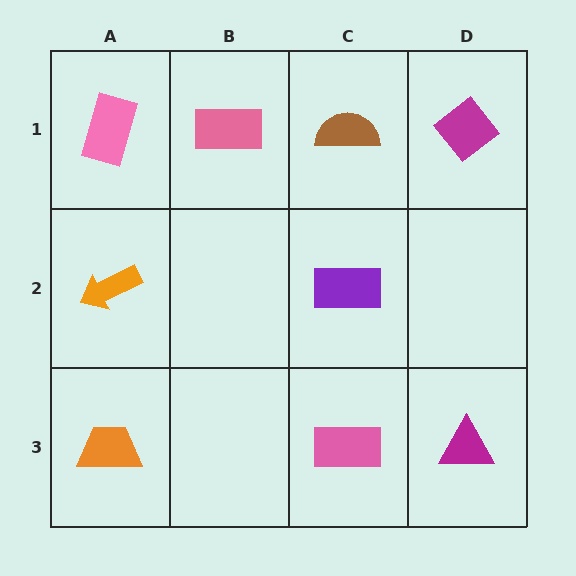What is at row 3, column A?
An orange trapezoid.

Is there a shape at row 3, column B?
No, that cell is empty.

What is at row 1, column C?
A brown semicircle.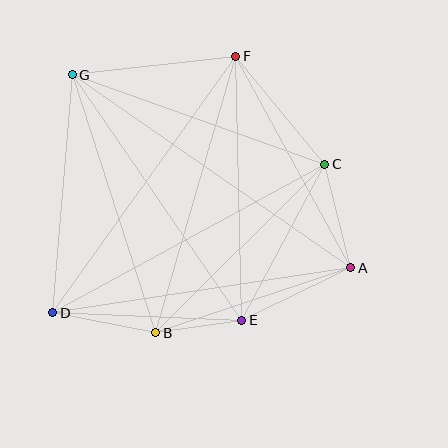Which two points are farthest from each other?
Points A and G are farthest from each other.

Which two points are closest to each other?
Points B and E are closest to each other.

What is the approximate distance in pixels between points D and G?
The distance between D and G is approximately 238 pixels.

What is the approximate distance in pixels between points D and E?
The distance between D and E is approximately 189 pixels.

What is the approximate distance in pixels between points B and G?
The distance between B and G is approximately 271 pixels.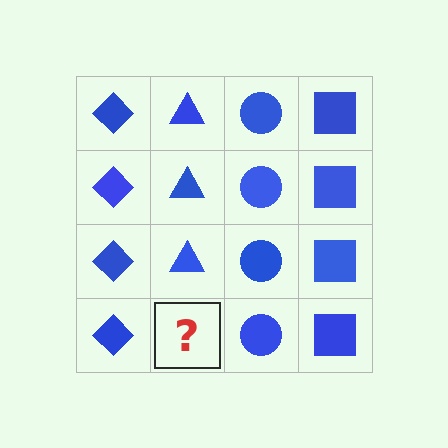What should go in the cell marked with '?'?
The missing cell should contain a blue triangle.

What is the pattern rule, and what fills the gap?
The rule is that each column has a consistent shape. The gap should be filled with a blue triangle.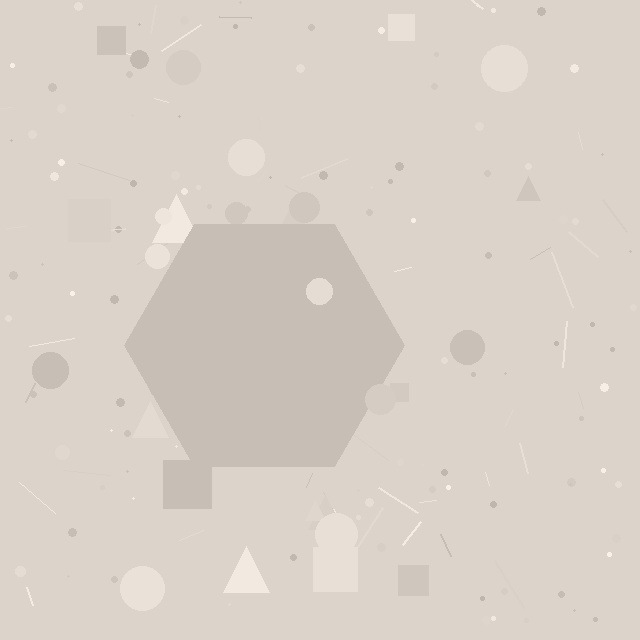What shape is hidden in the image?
A hexagon is hidden in the image.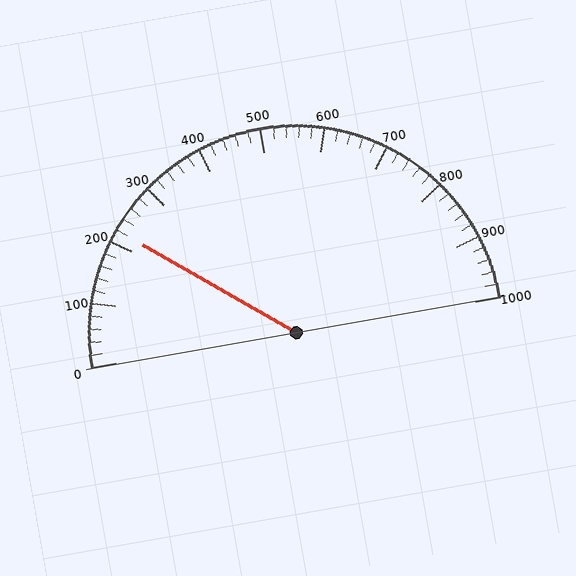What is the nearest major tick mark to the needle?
The nearest major tick mark is 200.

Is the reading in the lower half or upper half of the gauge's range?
The reading is in the lower half of the range (0 to 1000).